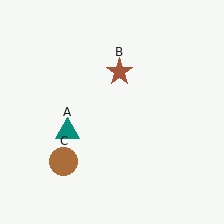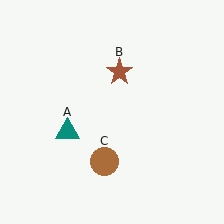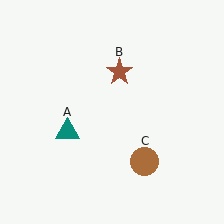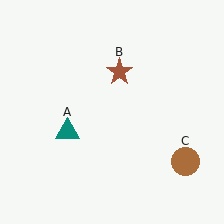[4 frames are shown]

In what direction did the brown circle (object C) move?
The brown circle (object C) moved right.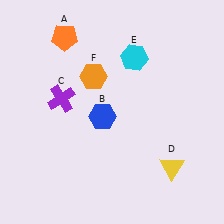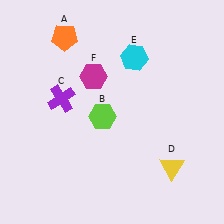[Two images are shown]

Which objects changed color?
B changed from blue to lime. F changed from orange to magenta.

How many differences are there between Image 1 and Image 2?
There are 2 differences between the two images.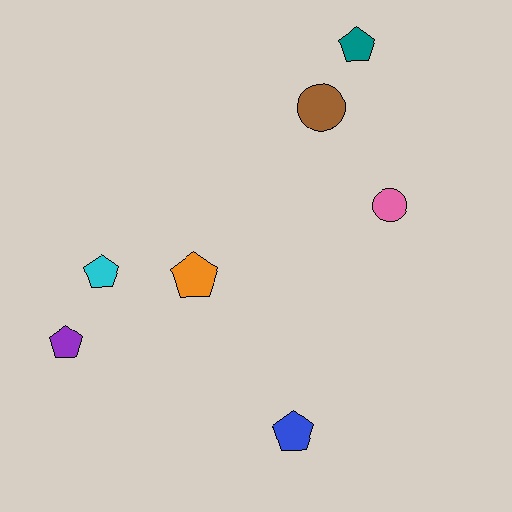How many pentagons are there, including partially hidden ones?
There are 5 pentagons.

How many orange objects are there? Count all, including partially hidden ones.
There is 1 orange object.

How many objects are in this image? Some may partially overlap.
There are 7 objects.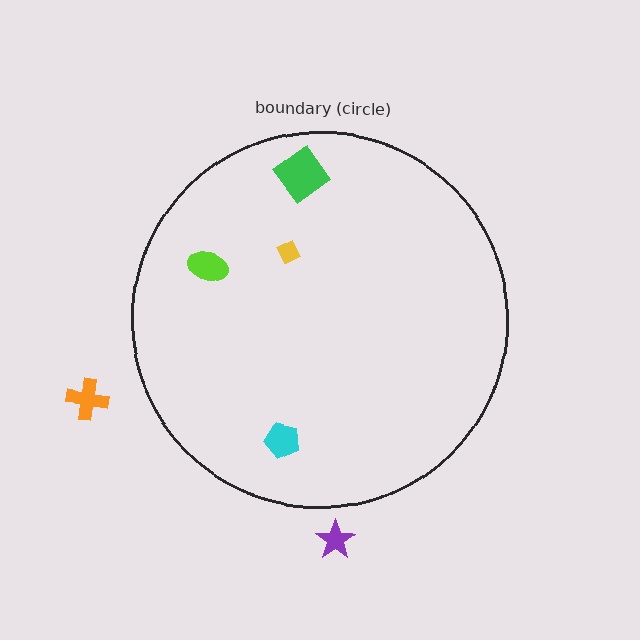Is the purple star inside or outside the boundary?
Outside.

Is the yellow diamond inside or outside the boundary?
Inside.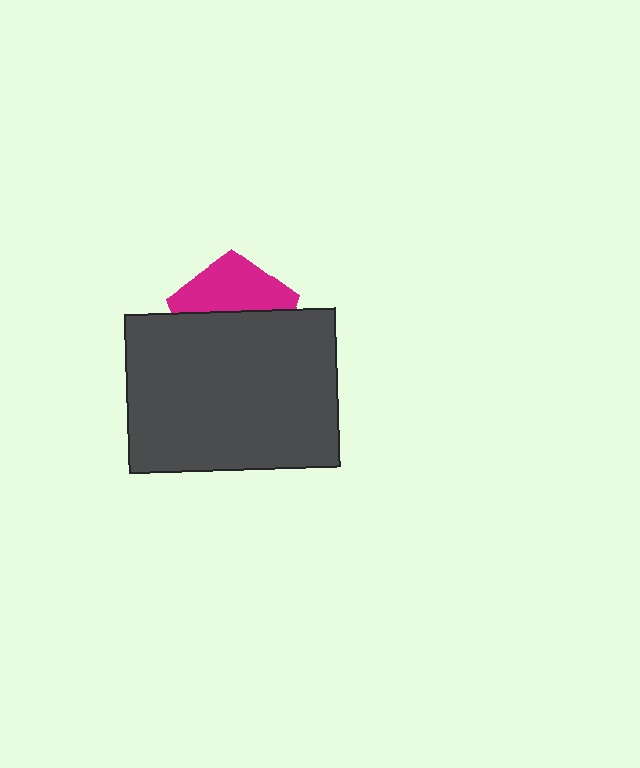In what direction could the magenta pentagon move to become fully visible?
The magenta pentagon could move up. That would shift it out from behind the dark gray rectangle entirely.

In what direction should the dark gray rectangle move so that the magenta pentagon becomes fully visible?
The dark gray rectangle should move down. That is the shortest direction to clear the overlap and leave the magenta pentagon fully visible.